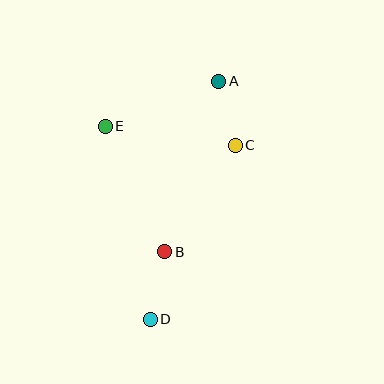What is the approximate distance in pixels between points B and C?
The distance between B and C is approximately 128 pixels.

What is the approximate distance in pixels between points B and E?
The distance between B and E is approximately 139 pixels.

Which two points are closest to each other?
Points A and C are closest to each other.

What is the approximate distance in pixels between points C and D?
The distance between C and D is approximately 194 pixels.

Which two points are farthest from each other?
Points A and D are farthest from each other.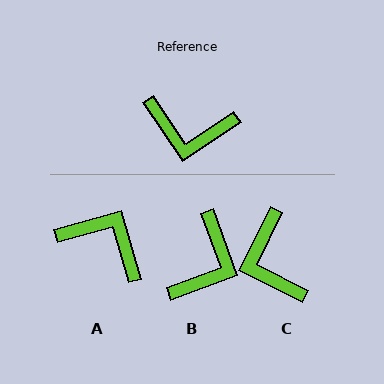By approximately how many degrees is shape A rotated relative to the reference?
Approximately 162 degrees counter-clockwise.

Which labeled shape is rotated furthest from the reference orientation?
A, about 162 degrees away.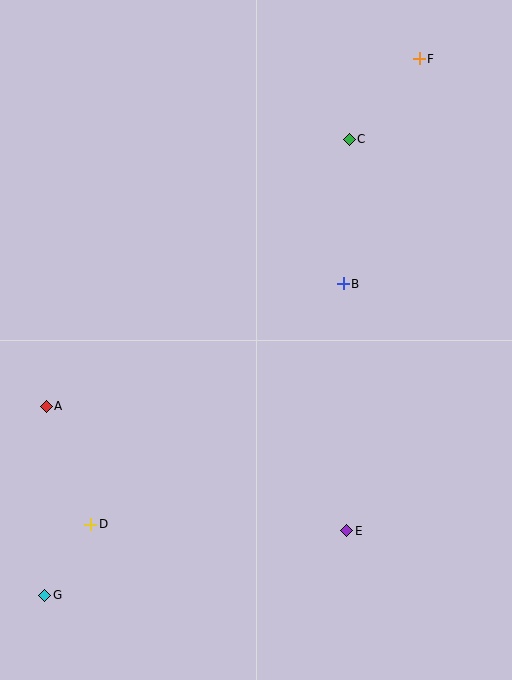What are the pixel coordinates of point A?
Point A is at (46, 406).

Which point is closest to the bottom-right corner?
Point E is closest to the bottom-right corner.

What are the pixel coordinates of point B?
Point B is at (343, 284).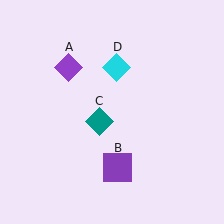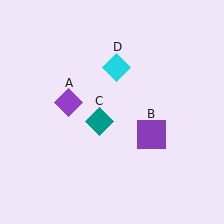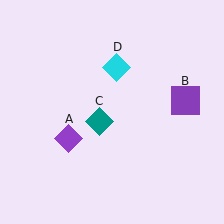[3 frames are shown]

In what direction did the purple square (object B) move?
The purple square (object B) moved up and to the right.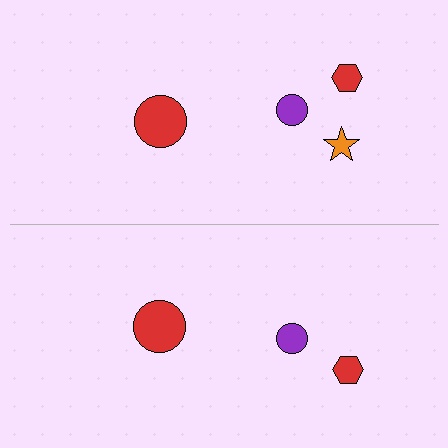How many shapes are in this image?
There are 7 shapes in this image.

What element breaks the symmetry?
A orange star is missing from the bottom side.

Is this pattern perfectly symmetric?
No, the pattern is not perfectly symmetric. A orange star is missing from the bottom side.